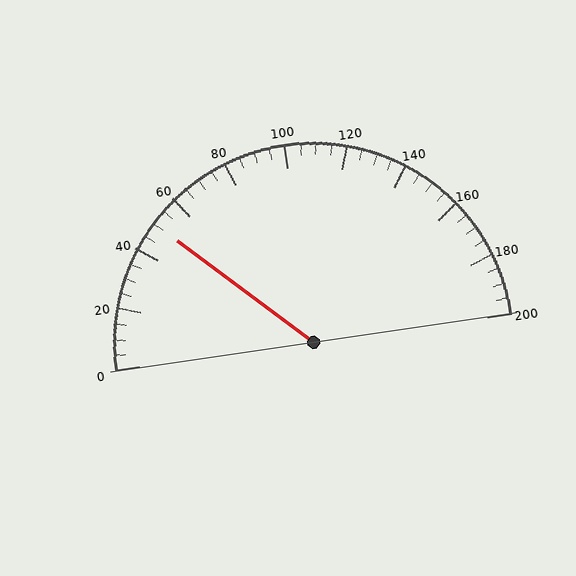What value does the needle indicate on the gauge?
The needle indicates approximately 50.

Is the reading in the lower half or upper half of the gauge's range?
The reading is in the lower half of the range (0 to 200).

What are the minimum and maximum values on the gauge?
The gauge ranges from 0 to 200.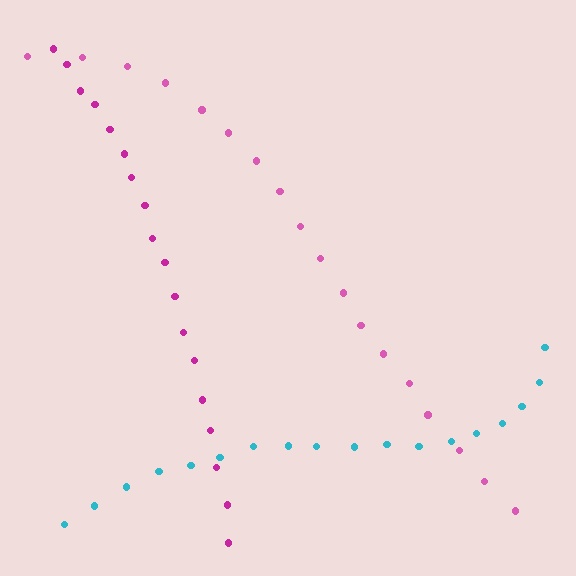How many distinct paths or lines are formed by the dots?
There are 3 distinct paths.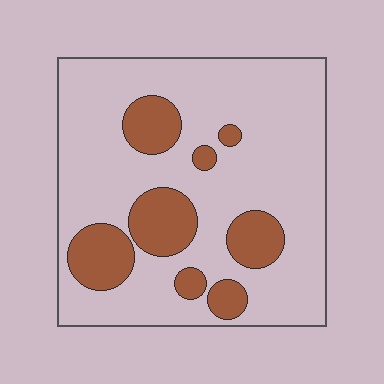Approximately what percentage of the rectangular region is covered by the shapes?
Approximately 20%.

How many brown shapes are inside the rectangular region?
8.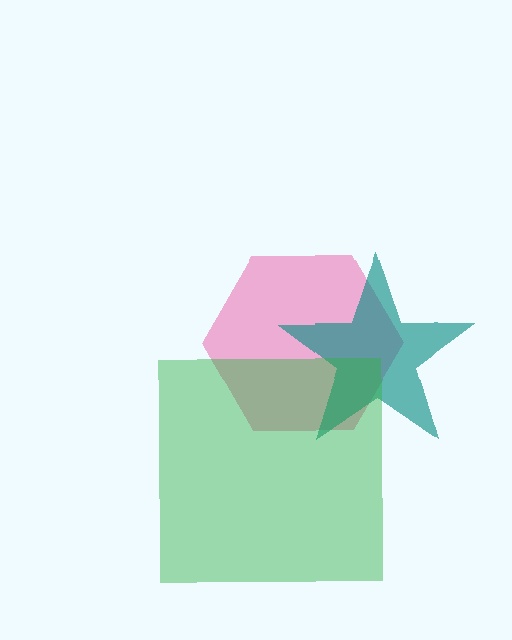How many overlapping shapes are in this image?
There are 3 overlapping shapes in the image.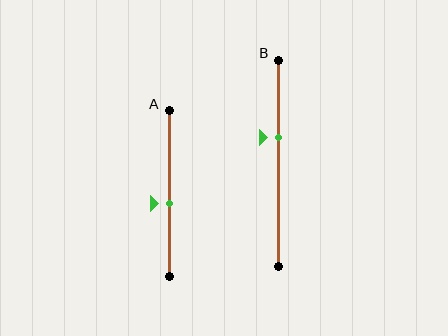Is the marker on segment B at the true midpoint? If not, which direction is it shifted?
No, the marker on segment B is shifted upward by about 13% of the segment length.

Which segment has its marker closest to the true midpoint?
Segment A has its marker closest to the true midpoint.